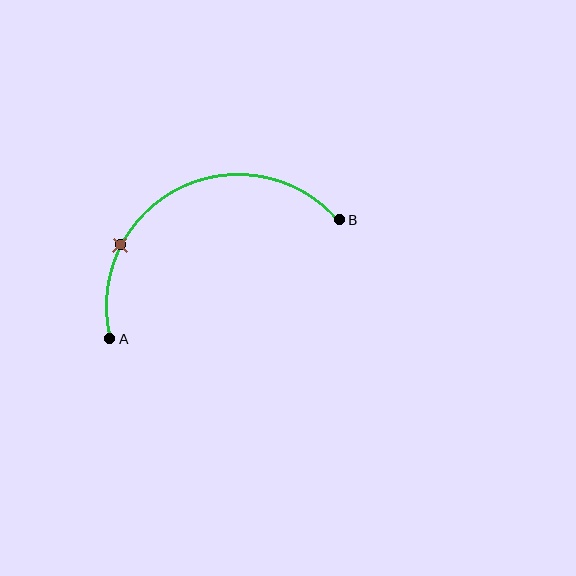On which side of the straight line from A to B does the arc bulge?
The arc bulges above the straight line connecting A and B.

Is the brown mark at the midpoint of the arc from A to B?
No. The brown mark lies on the arc but is closer to endpoint A. The arc midpoint would be at the point on the curve equidistant along the arc from both A and B.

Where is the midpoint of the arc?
The arc midpoint is the point on the curve farthest from the straight line joining A and B. It sits above that line.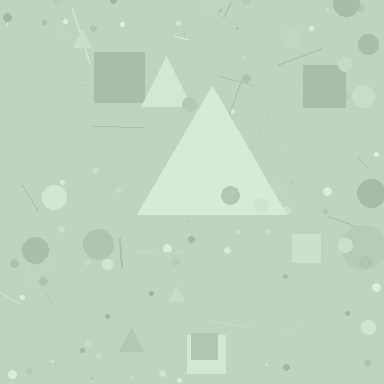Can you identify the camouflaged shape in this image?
The camouflaged shape is a triangle.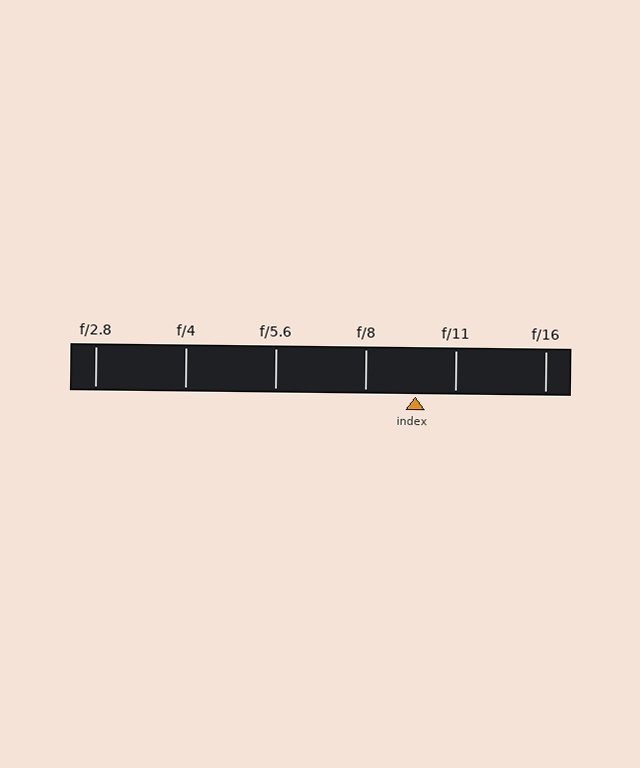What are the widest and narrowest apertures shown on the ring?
The widest aperture shown is f/2.8 and the narrowest is f/16.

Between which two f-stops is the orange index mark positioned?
The index mark is between f/8 and f/11.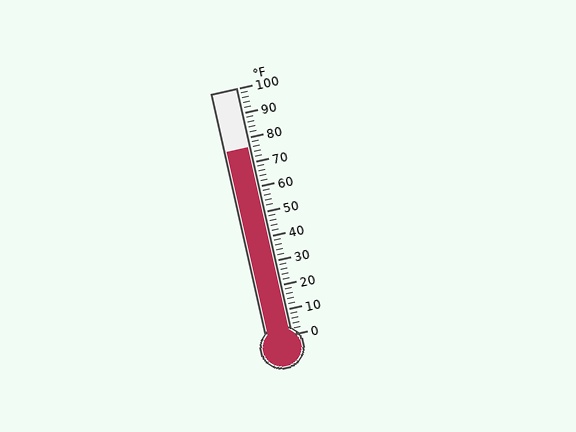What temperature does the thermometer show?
The thermometer shows approximately 76°F.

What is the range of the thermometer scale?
The thermometer scale ranges from 0°F to 100°F.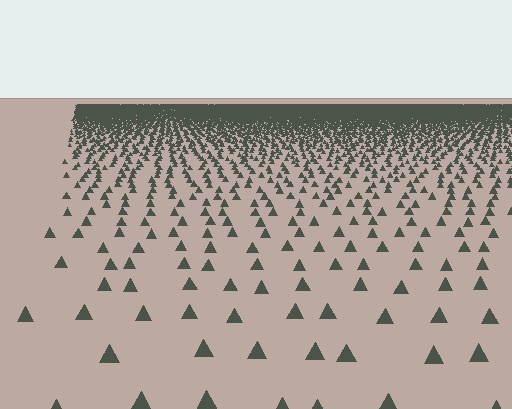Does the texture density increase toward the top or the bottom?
Density increases toward the top.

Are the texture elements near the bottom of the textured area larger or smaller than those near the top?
Larger. Near the bottom, elements are closer to the viewer and appear at a bigger on-screen size.